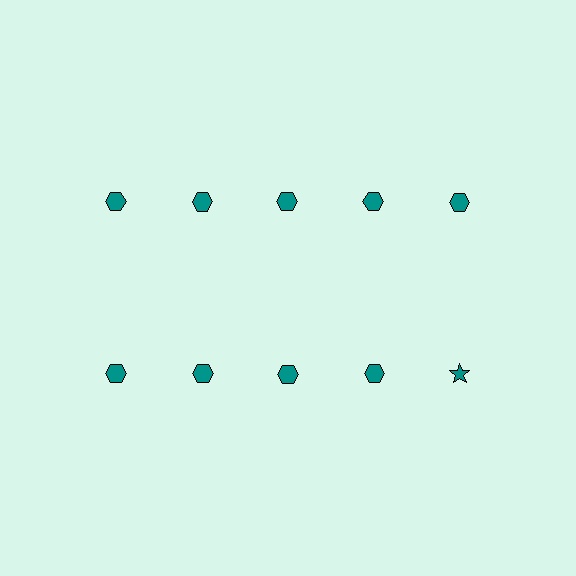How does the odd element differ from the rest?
It has a different shape: star instead of hexagon.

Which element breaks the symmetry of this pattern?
The teal star in the second row, rightmost column breaks the symmetry. All other shapes are teal hexagons.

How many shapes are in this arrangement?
There are 10 shapes arranged in a grid pattern.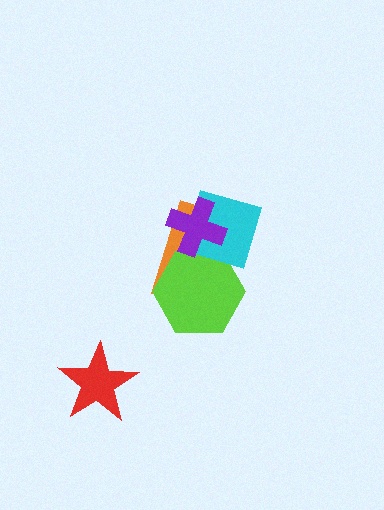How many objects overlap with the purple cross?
3 objects overlap with the purple cross.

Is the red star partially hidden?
No, no other shape covers it.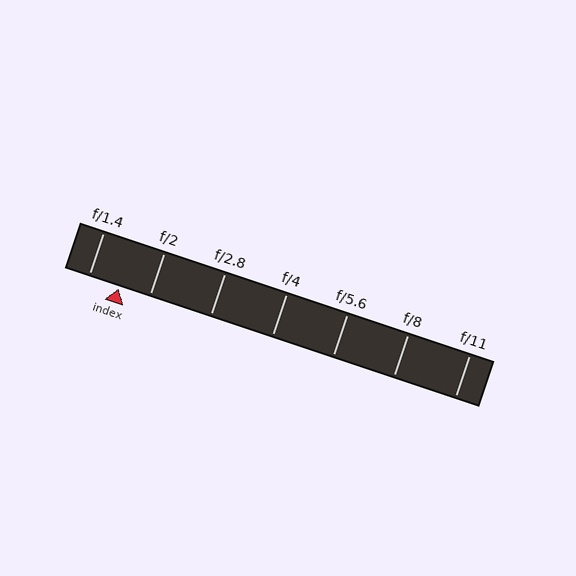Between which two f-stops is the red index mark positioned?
The index mark is between f/1.4 and f/2.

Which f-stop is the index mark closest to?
The index mark is closest to f/2.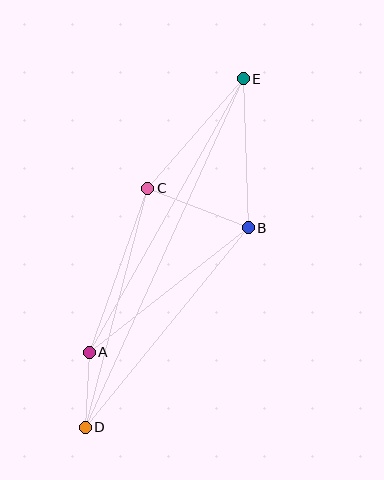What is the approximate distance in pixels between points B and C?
The distance between B and C is approximately 108 pixels.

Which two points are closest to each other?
Points A and D are closest to each other.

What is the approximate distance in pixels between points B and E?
The distance between B and E is approximately 149 pixels.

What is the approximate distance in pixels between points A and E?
The distance between A and E is approximately 314 pixels.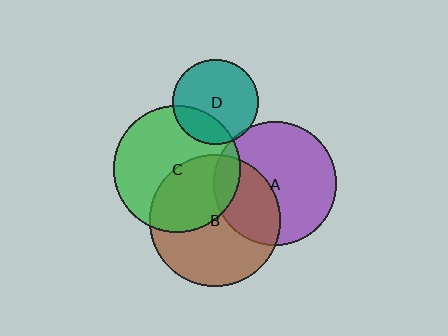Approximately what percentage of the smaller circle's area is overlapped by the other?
Approximately 10%.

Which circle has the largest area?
Circle B (brown).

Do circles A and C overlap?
Yes.